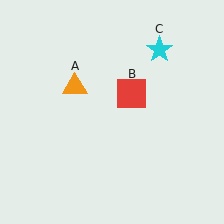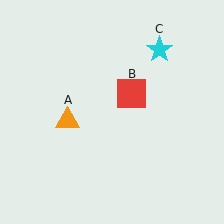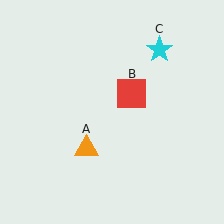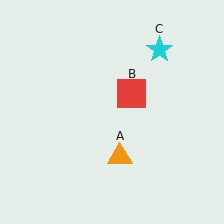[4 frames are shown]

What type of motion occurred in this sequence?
The orange triangle (object A) rotated counterclockwise around the center of the scene.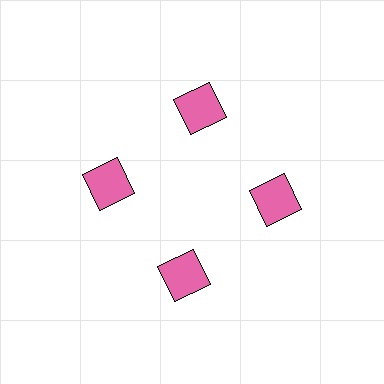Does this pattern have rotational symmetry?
Yes, this pattern has 4-fold rotational symmetry. It looks the same after rotating 90 degrees around the center.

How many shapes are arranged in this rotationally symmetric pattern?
There are 4 shapes, arranged in 4 groups of 1.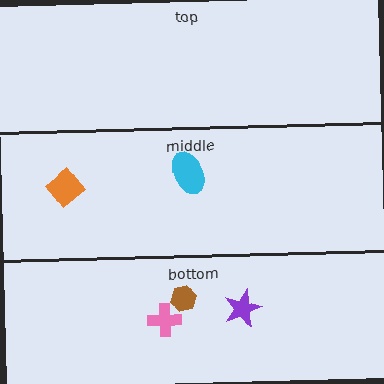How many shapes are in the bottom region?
3.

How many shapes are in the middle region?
2.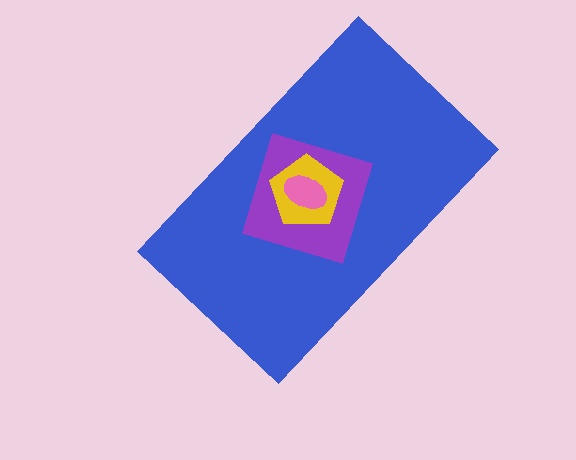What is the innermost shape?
The pink ellipse.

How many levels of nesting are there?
4.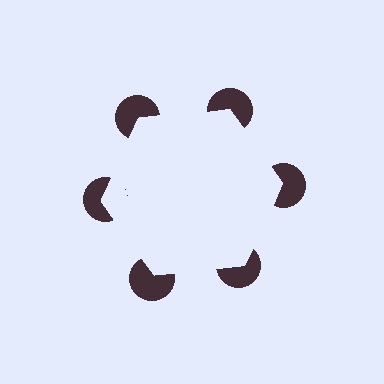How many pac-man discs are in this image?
There are 6 — one at each vertex of the illusory hexagon.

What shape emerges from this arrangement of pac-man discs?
An illusory hexagon — its edges are inferred from the aligned wedge cuts in the pac-man discs, not physically drawn.